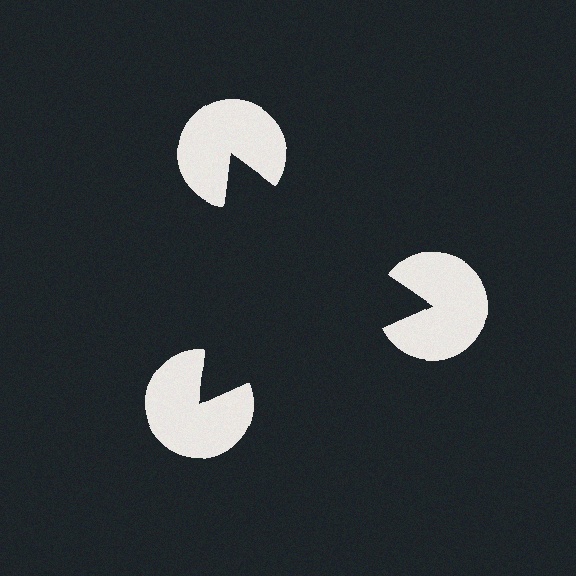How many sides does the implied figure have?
3 sides.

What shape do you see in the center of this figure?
An illusory triangle — its edges are inferred from the aligned wedge cuts in the pac-man discs, not physically drawn.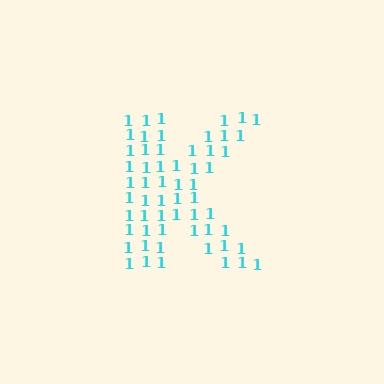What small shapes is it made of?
It is made of small digit 1's.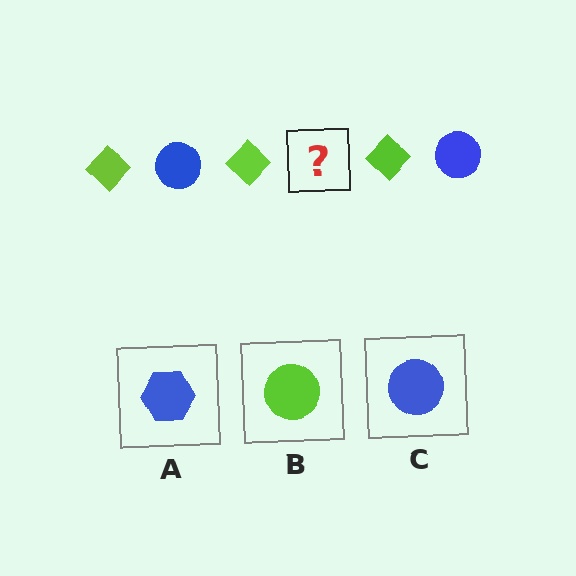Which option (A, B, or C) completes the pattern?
C.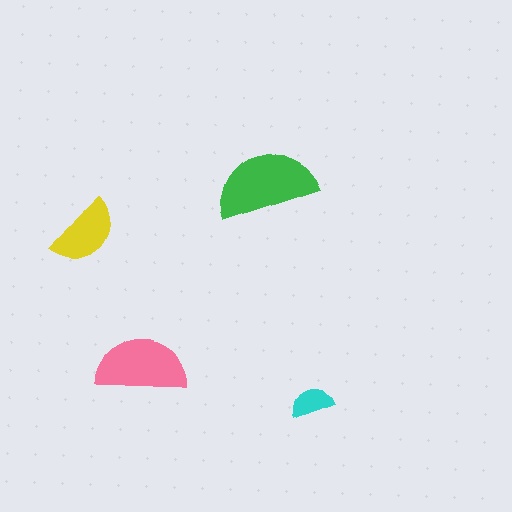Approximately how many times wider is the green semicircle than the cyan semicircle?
About 2.5 times wider.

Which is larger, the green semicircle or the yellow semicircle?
The green one.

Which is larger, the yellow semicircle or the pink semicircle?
The pink one.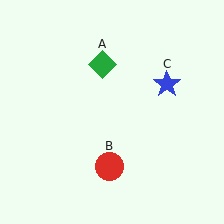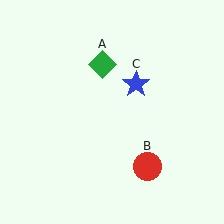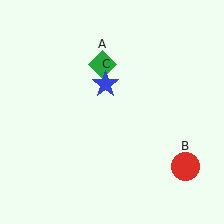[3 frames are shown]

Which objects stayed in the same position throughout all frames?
Green diamond (object A) remained stationary.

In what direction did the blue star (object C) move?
The blue star (object C) moved left.